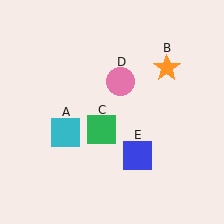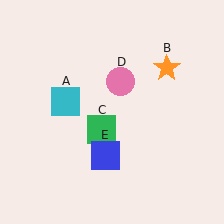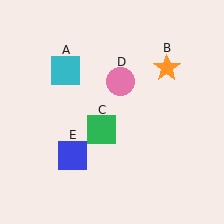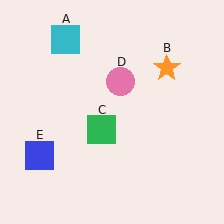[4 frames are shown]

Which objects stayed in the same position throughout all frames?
Orange star (object B) and green square (object C) and pink circle (object D) remained stationary.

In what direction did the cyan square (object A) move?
The cyan square (object A) moved up.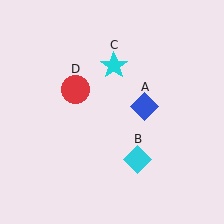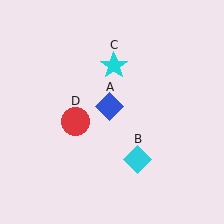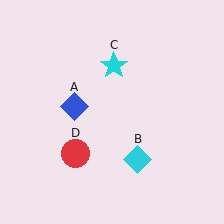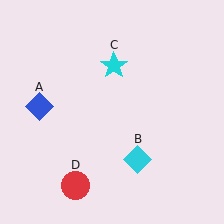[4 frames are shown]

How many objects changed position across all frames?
2 objects changed position: blue diamond (object A), red circle (object D).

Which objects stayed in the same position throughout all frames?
Cyan diamond (object B) and cyan star (object C) remained stationary.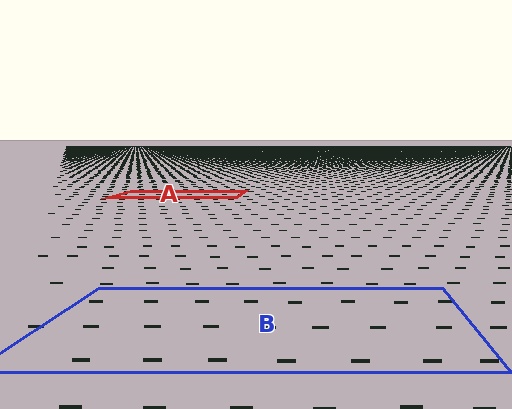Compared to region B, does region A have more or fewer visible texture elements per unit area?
Region A has more texture elements per unit area — they are packed more densely because it is farther away.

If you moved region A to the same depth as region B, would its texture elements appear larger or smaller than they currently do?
They would appear larger. At a closer depth, the same texture elements are projected at a bigger on-screen size.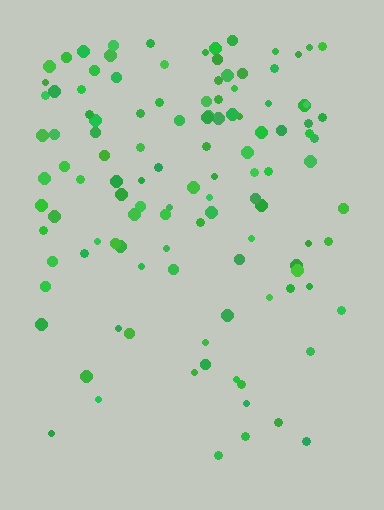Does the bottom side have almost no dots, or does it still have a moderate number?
Still a moderate number, just noticeably fewer than the top.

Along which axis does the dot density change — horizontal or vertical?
Vertical.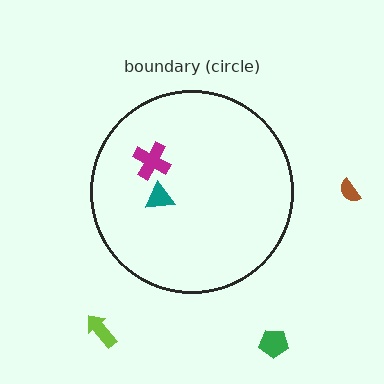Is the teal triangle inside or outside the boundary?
Inside.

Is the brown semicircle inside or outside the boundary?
Outside.